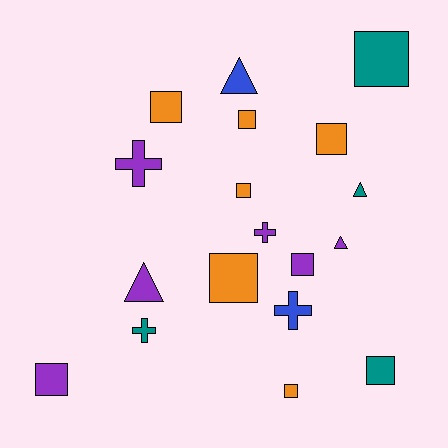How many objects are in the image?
There are 18 objects.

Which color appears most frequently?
Purple, with 6 objects.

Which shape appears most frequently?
Square, with 10 objects.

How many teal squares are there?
There are 2 teal squares.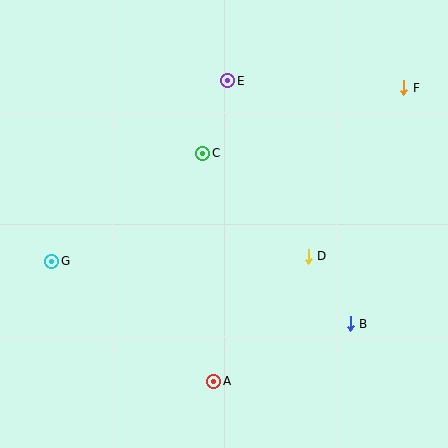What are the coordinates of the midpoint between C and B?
The midpoint between C and B is at (276, 239).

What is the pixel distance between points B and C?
The distance between B and C is 225 pixels.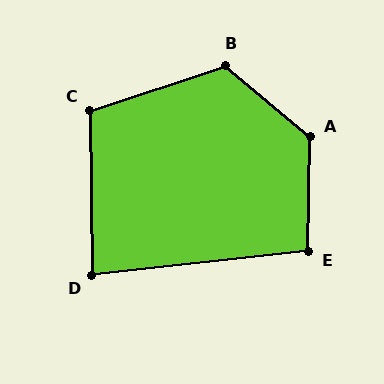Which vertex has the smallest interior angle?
D, at approximately 84 degrees.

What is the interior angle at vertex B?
Approximately 122 degrees (obtuse).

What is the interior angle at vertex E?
Approximately 97 degrees (obtuse).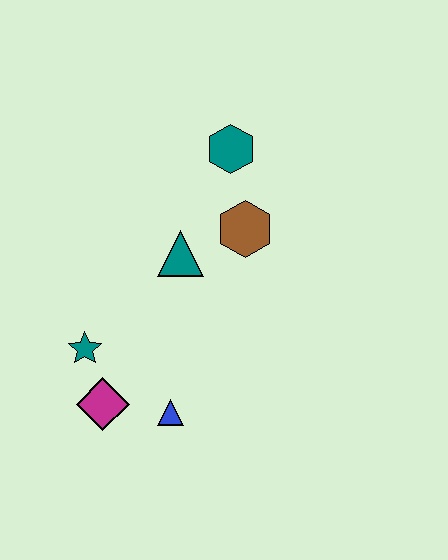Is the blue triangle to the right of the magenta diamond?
Yes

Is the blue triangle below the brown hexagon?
Yes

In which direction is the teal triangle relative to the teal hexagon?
The teal triangle is below the teal hexagon.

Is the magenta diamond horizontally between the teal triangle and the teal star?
Yes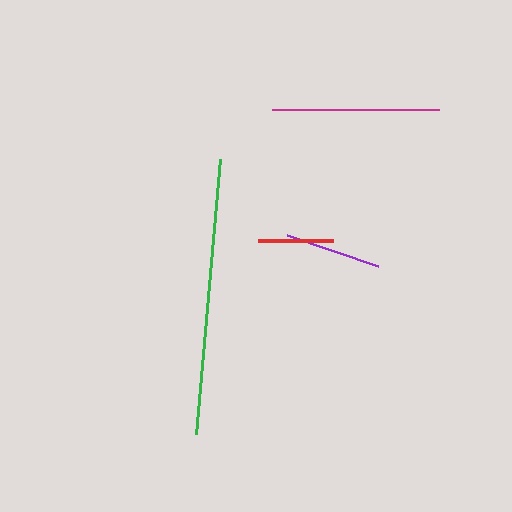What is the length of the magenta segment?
The magenta segment is approximately 167 pixels long.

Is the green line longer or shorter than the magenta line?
The green line is longer than the magenta line.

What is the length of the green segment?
The green segment is approximately 276 pixels long.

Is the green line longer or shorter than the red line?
The green line is longer than the red line.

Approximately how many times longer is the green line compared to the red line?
The green line is approximately 3.7 times the length of the red line.